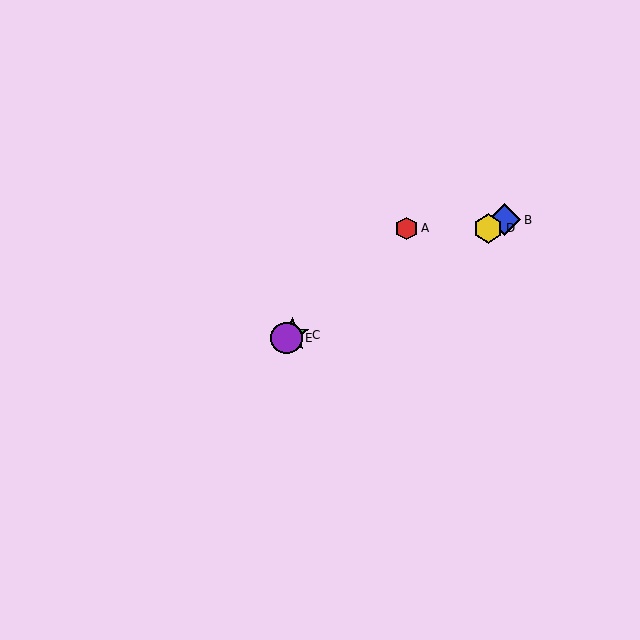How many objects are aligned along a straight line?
4 objects (B, C, D, E) are aligned along a straight line.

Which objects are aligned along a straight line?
Objects B, C, D, E are aligned along a straight line.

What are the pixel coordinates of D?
Object D is at (488, 228).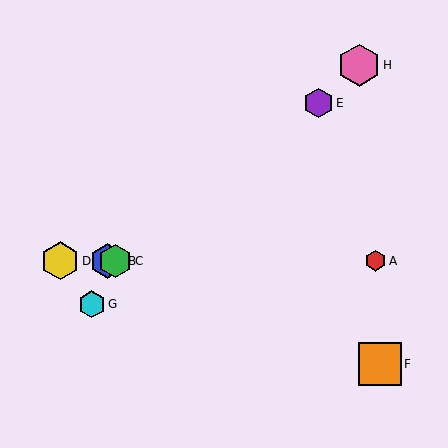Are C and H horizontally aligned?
No, C is at y≈261 and H is at y≈65.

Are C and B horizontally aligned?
Yes, both are at y≈261.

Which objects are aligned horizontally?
Objects A, B, C, D are aligned horizontally.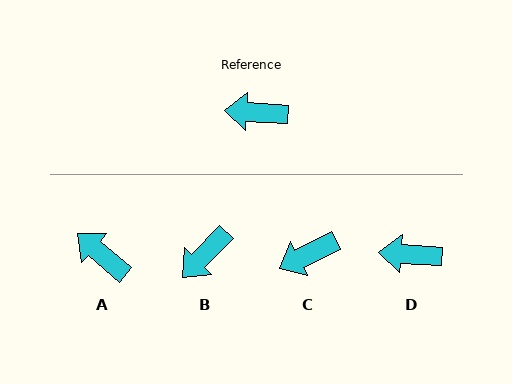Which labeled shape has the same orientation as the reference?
D.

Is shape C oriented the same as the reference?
No, it is off by about 30 degrees.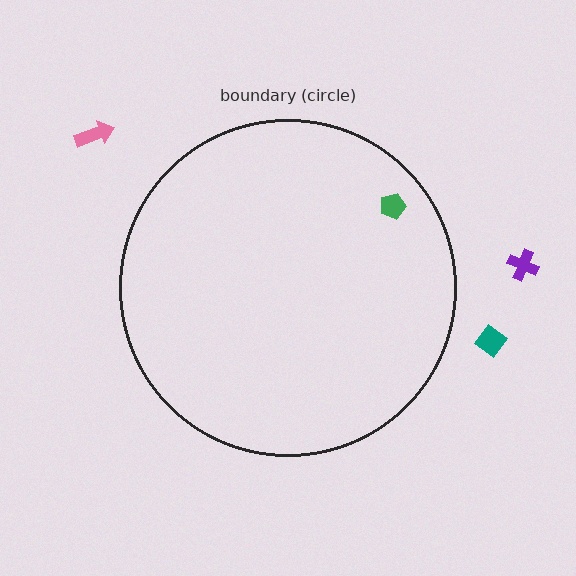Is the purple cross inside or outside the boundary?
Outside.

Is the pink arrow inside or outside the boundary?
Outside.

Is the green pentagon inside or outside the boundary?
Inside.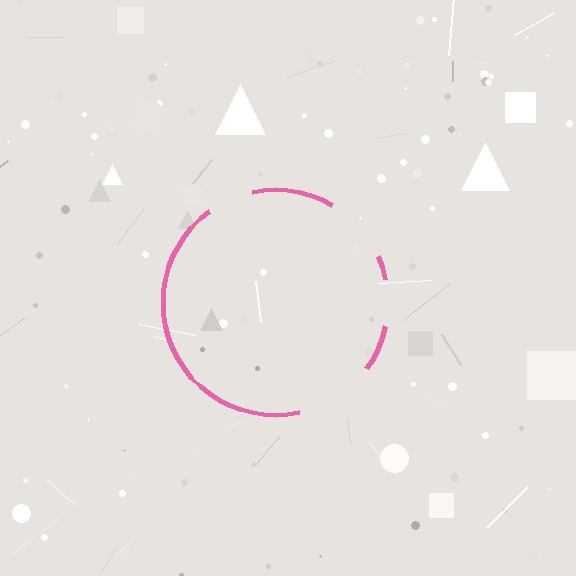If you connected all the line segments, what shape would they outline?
They would outline a circle.